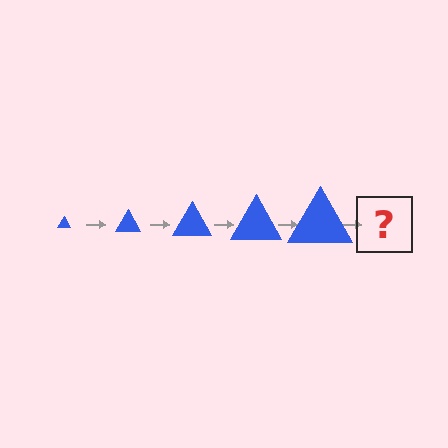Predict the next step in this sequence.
The next step is a blue triangle, larger than the previous one.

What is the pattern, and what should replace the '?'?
The pattern is that the triangle gets progressively larger each step. The '?' should be a blue triangle, larger than the previous one.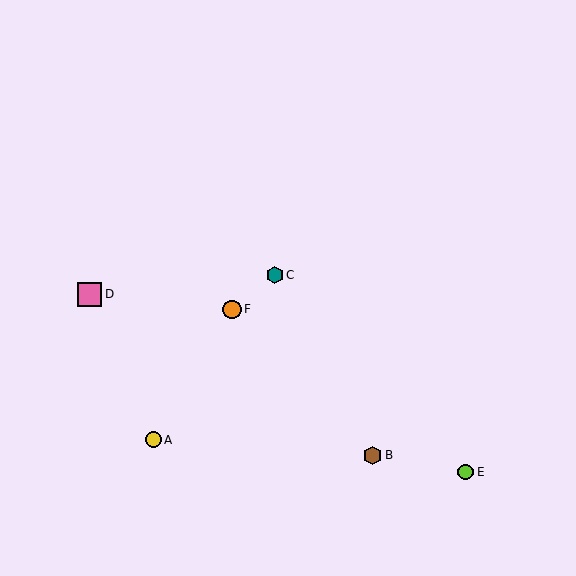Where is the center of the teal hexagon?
The center of the teal hexagon is at (275, 275).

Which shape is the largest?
The pink square (labeled D) is the largest.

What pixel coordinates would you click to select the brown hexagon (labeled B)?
Click at (373, 455) to select the brown hexagon B.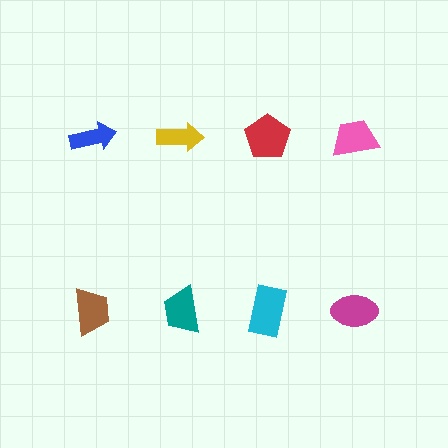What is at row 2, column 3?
A cyan rectangle.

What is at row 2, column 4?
A magenta ellipse.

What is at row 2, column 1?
A brown trapezoid.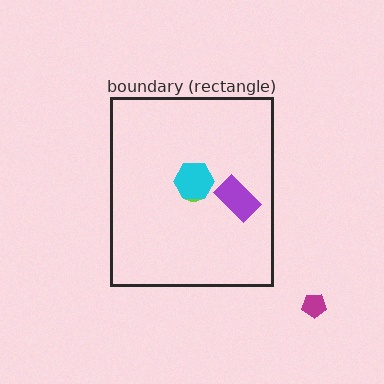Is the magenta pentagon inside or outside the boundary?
Outside.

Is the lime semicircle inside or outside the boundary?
Inside.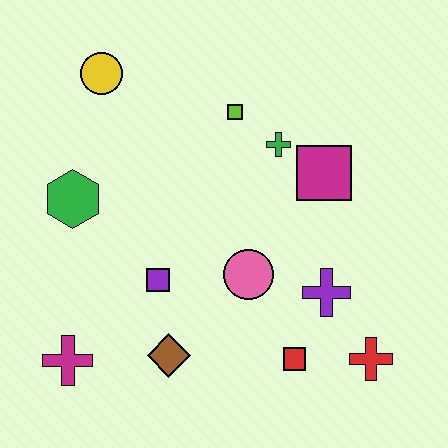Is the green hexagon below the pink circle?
No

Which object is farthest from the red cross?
The yellow circle is farthest from the red cross.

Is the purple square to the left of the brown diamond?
Yes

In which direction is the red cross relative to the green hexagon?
The red cross is to the right of the green hexagon.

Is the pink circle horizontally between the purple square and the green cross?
Yes